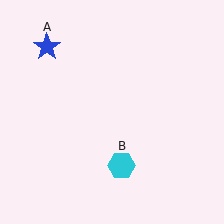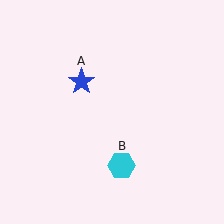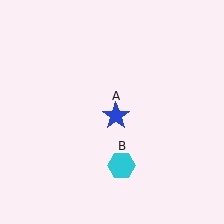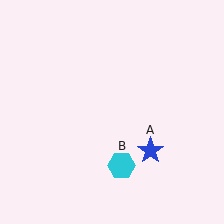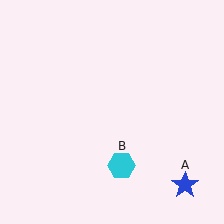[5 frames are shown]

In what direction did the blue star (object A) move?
The blue star (object A) moved down and to the right.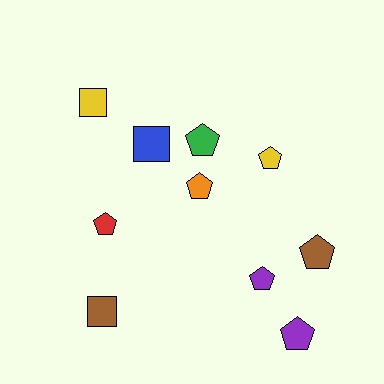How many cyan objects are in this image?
There are no cyan objects.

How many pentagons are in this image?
There are 7 pentagons.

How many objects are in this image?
There are 10 objects.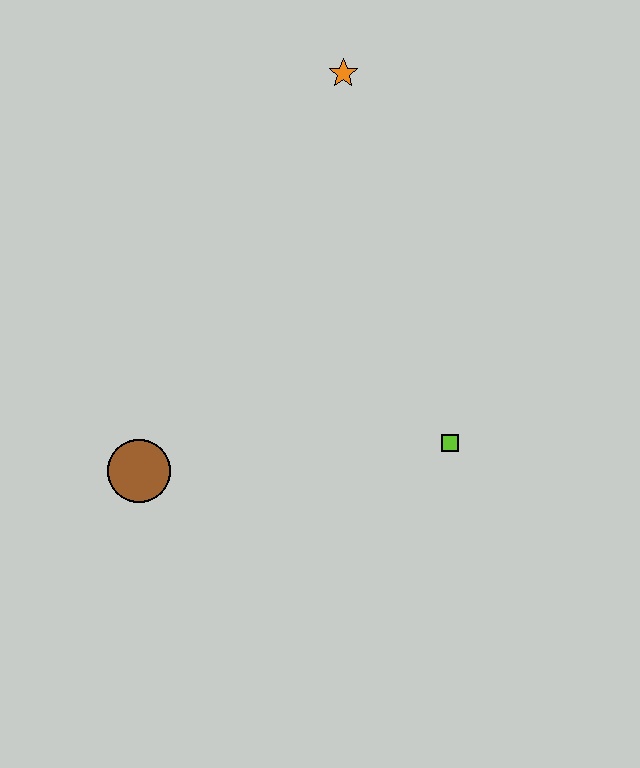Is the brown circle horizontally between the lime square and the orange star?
No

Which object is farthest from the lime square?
The orange star is farthest from the lime square.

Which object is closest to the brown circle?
The lime square is closest to the brown circle.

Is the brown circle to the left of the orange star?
Yes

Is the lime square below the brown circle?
No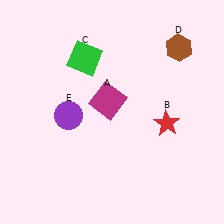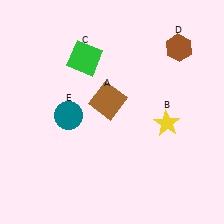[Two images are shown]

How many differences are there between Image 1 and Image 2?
There are 3 differences between the two images.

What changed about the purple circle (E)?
In Image 1, E is purple. In Image 2, it changed to teal.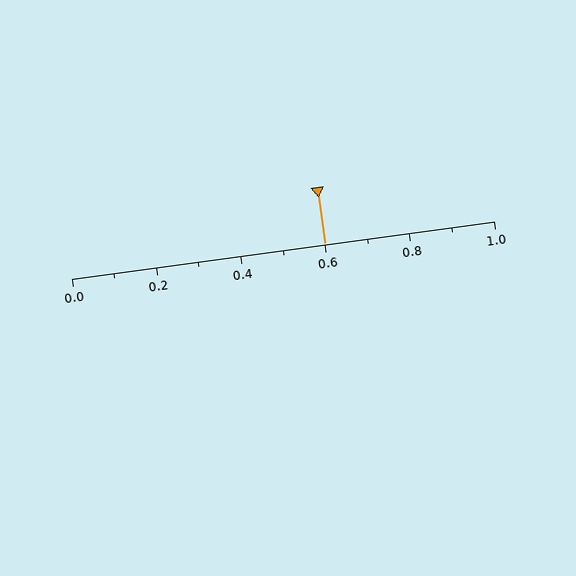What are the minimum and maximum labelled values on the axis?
The axis runs from 0.0 to 1.0.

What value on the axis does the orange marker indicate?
The marker indicates approximately 0.6.